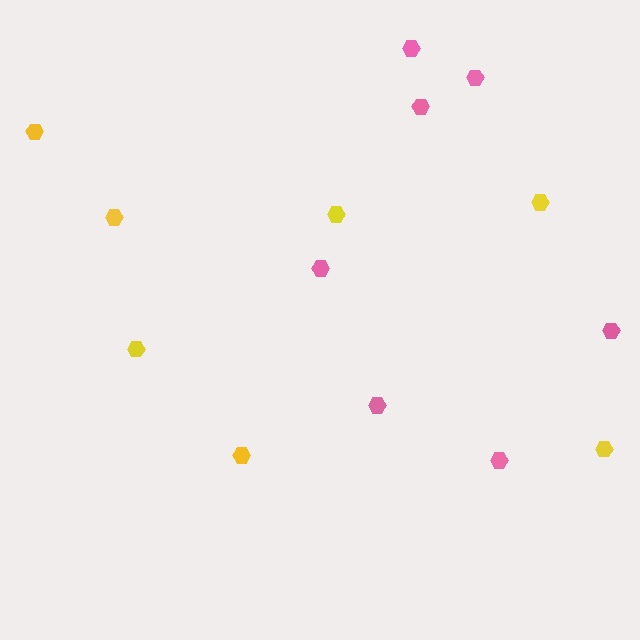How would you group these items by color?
There are 2 groups: one group of pink hexagons (7) and one group of yellow hexagons (7).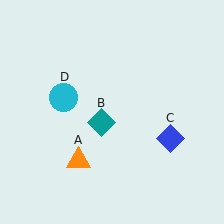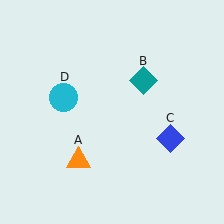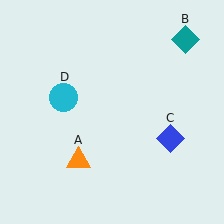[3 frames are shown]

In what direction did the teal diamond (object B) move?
The teal diamond (object B) moved up and to the right.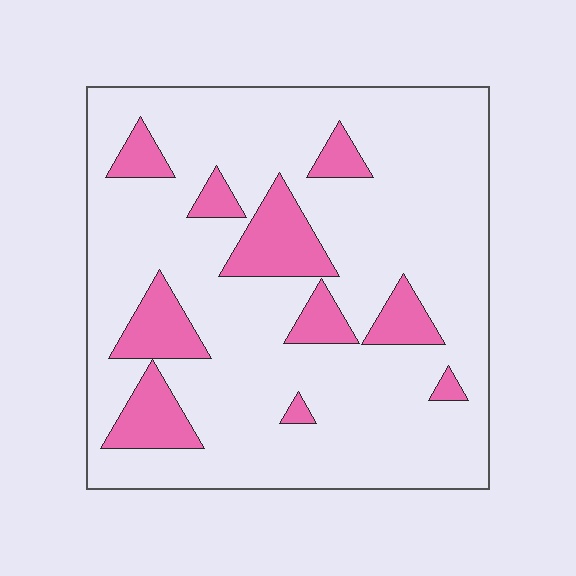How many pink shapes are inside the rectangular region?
10.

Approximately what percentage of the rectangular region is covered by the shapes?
Approximately 20%.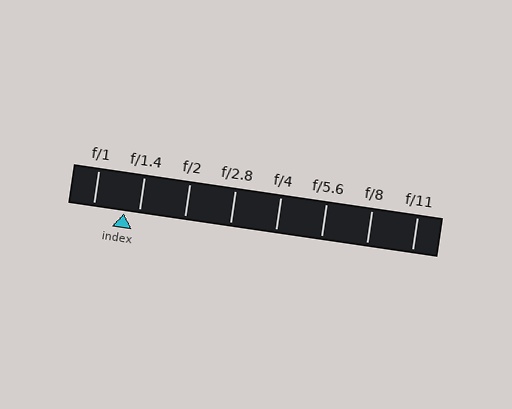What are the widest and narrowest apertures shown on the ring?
The widest aperture shown is f/1 and the narrowest is f/11.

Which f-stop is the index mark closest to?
The index mark is closest to f/1.4.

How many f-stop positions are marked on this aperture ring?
There are 8 f-stop positions marked.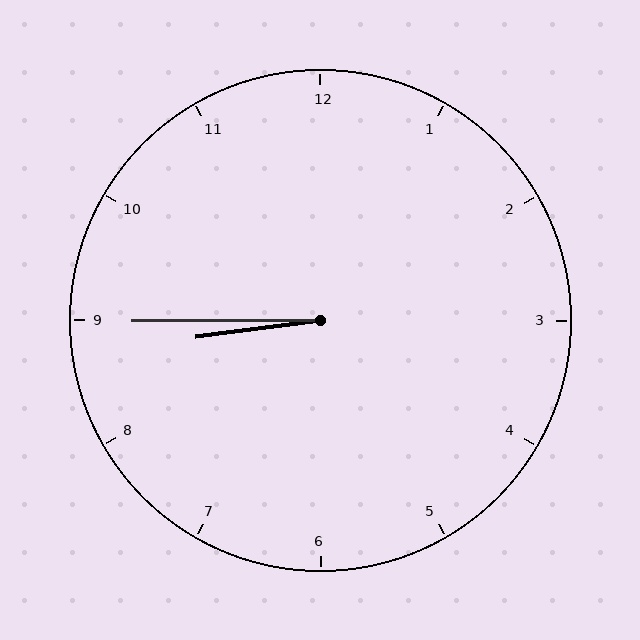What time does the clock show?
8:45.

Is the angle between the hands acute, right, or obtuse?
It is acute.